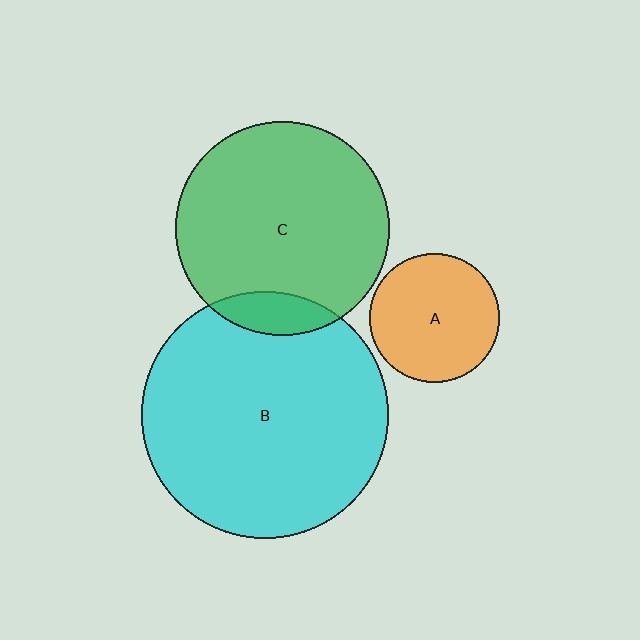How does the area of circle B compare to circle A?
Approximately 3.6 times.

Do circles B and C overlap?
Yes.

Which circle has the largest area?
Circle B (cyan).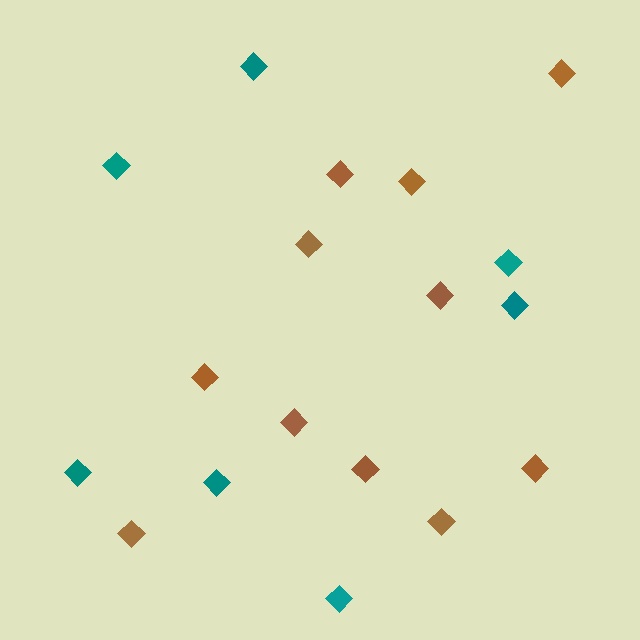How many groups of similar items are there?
There are 2 groups: one group of brown diamonds (11) and one group of teal diamonds (7).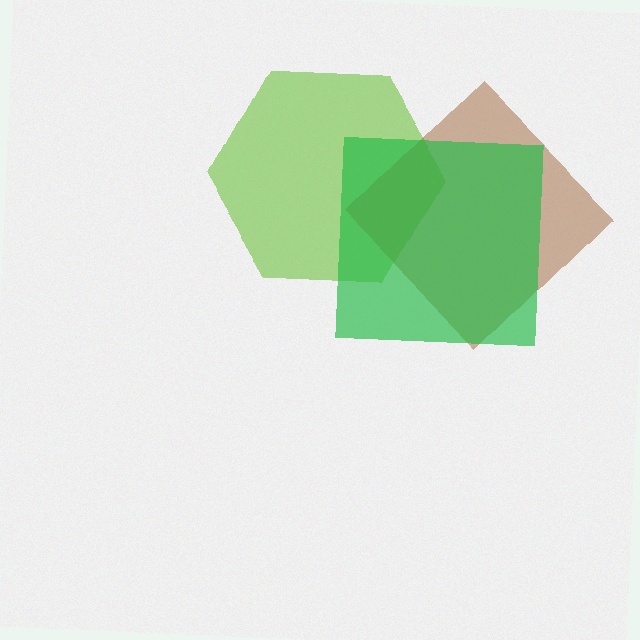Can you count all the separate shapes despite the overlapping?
Yes, there are 3 separate shapes.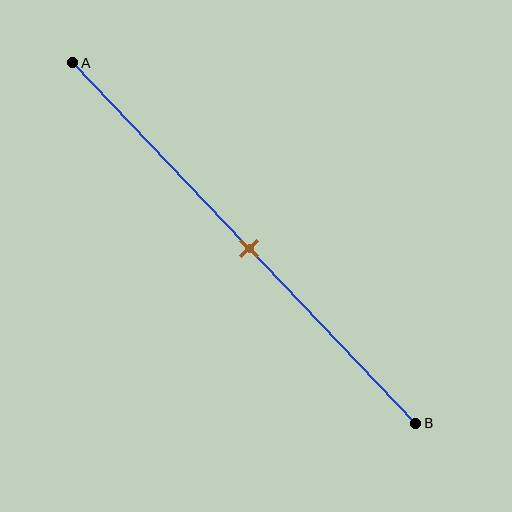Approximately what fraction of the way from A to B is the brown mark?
The brown mark is approximately 50% of the way from A to B.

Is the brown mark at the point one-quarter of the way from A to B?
No, the mark is at about 50% from A, not at the 25% one-quarter point.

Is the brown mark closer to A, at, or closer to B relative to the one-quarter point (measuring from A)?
The brown mark is closer to point B than the one-quarter point of segment AB.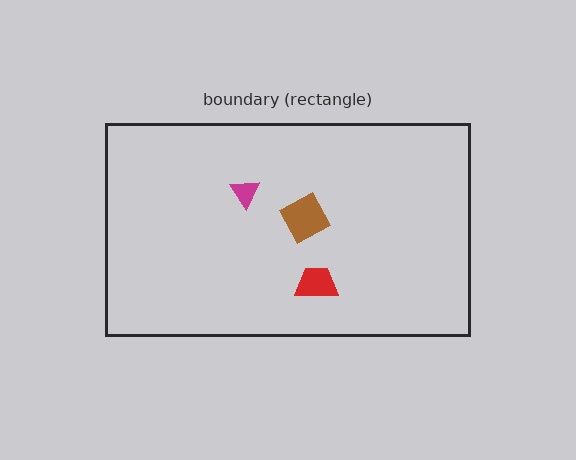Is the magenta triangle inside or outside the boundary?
Inside.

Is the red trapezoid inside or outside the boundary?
Inside.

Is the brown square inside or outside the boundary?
Inside.